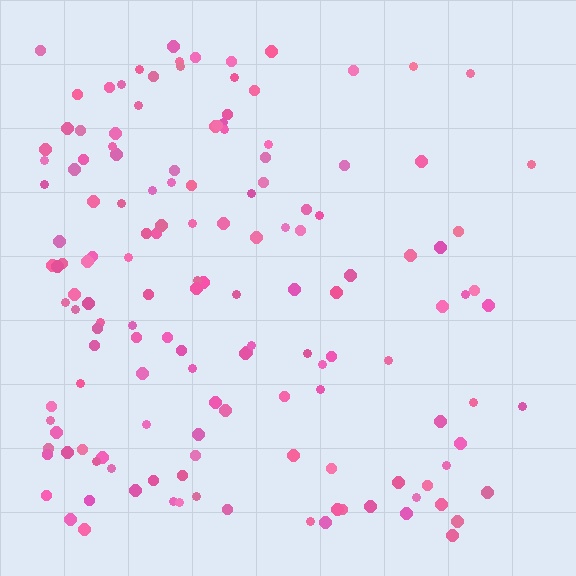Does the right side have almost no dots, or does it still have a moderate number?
Still a moderate number, just noticeably fewer than the left.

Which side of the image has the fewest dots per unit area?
The right.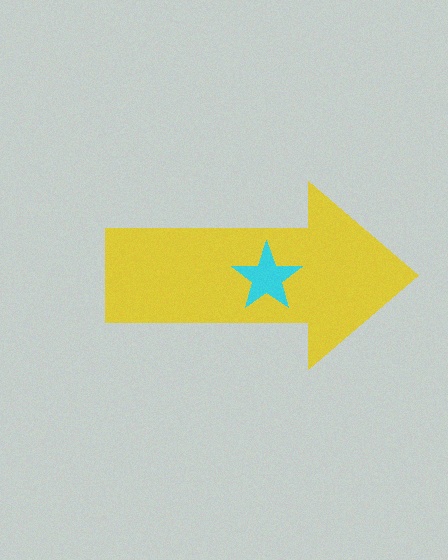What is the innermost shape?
The cyan star.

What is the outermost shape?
The yellow arrow.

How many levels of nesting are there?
2.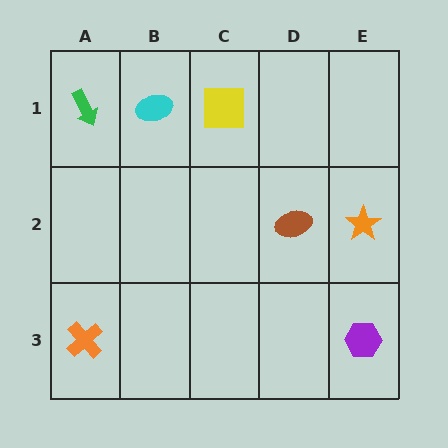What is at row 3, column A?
An orange cross.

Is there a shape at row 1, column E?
No, that cell is empty.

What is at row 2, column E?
An orange star.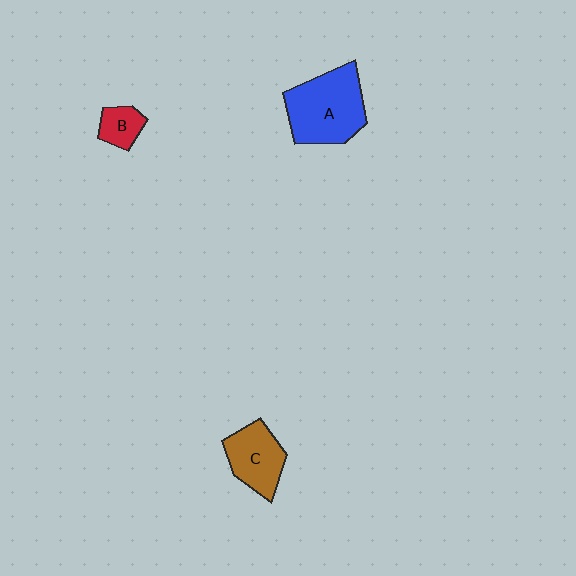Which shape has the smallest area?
Shape B (red).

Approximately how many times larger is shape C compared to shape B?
Approximately 2.0 times.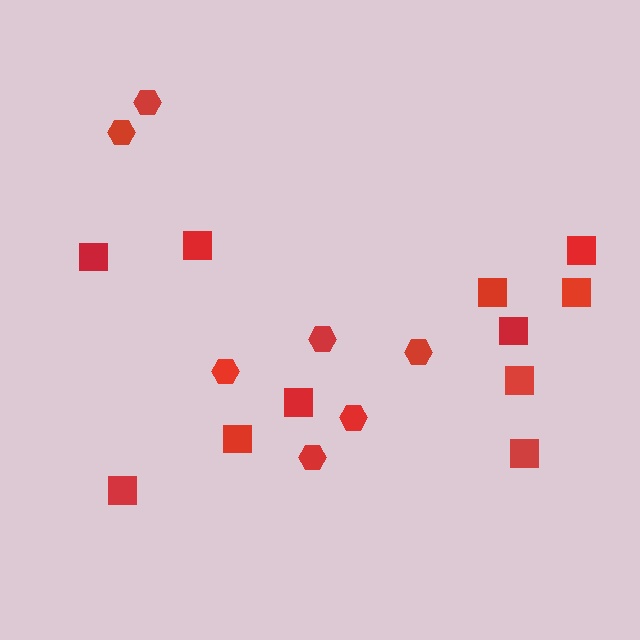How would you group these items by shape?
There are 2 groups: one group of squares (11) and one group of hexagons (7).